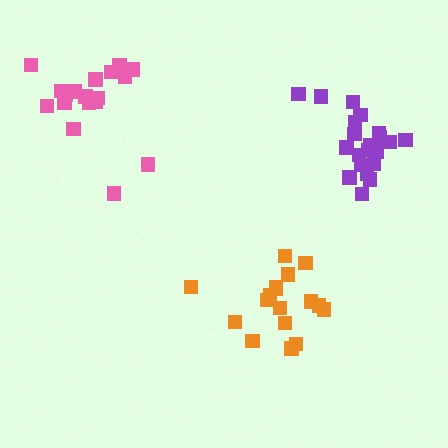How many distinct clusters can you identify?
There are 3 distinct clusters.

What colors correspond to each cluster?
The clusters are colored: orange, purple, pink.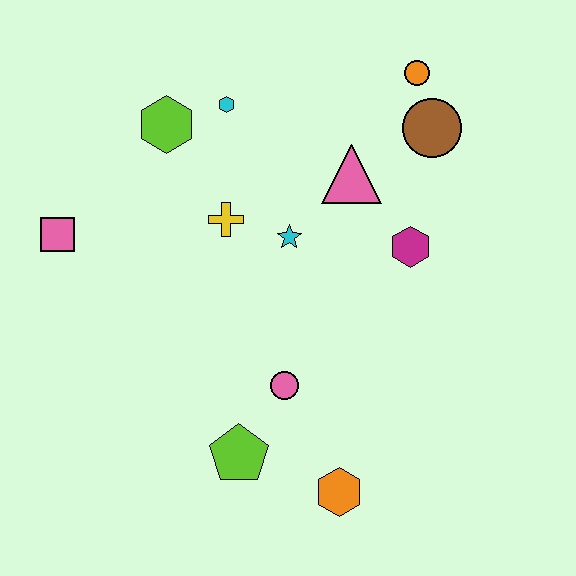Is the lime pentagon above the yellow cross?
No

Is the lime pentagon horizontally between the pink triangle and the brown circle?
No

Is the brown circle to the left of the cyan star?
No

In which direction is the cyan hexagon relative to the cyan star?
The cyan hexagon is above the cyan star.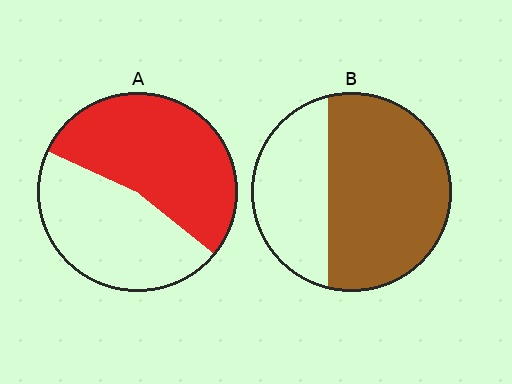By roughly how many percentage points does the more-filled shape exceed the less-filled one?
By roughly 10 percentage points (B over A).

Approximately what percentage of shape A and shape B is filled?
A is approximately 55% and B is approximately 65%.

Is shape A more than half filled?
Yes.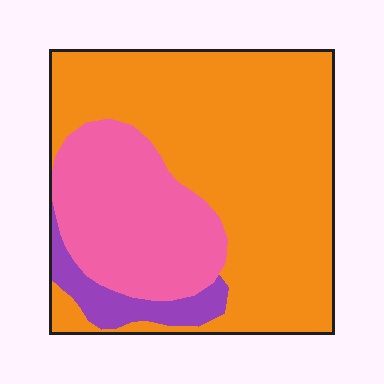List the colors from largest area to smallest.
From largest to smallest: orange, pink, purple.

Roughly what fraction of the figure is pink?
Pink takes up about one quarter (1/4) of the figure.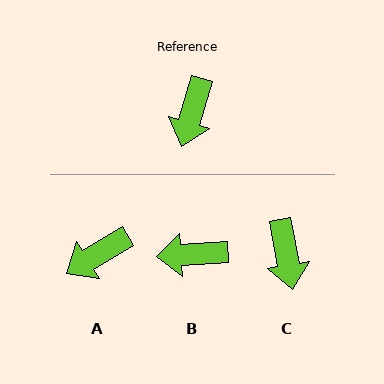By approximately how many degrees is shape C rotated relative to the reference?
Approximately 27 degrees counter-clockwise.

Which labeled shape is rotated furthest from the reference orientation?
B, about 70 degrees away.